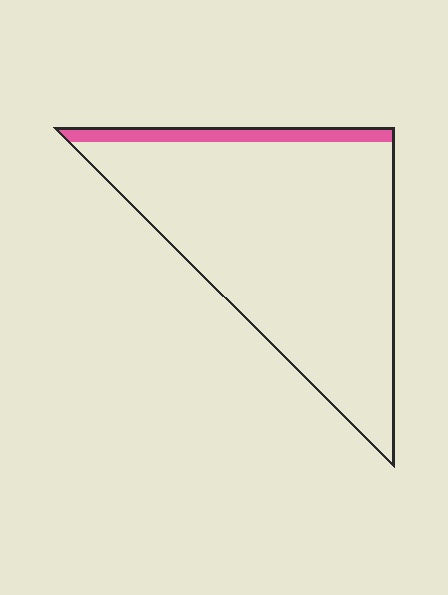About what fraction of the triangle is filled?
About one tenth (1/10).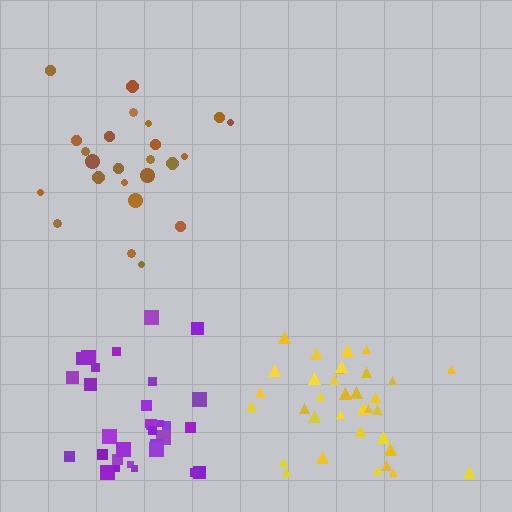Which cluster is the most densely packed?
Purple.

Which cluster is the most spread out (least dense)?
Brown.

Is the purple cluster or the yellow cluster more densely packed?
Purple.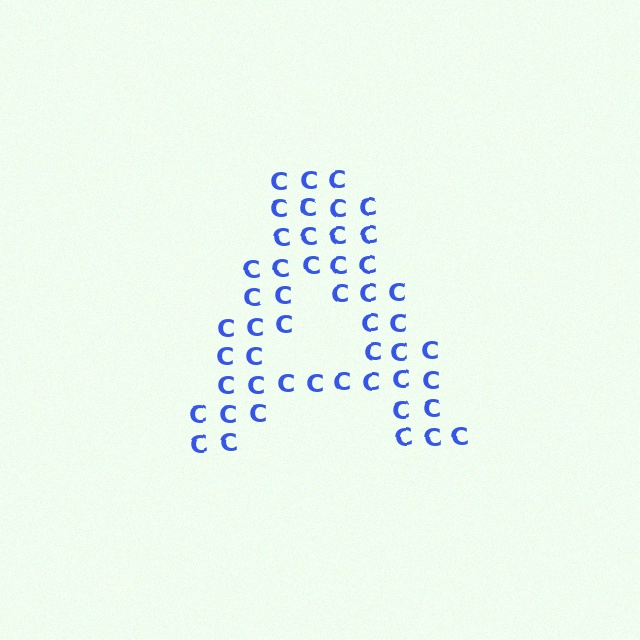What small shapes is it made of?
It is made of small letter C's.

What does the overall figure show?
The overall figure shows the letter A.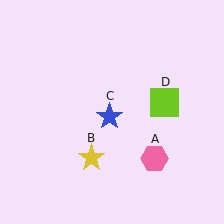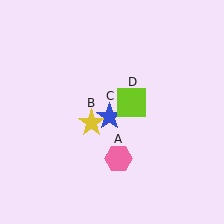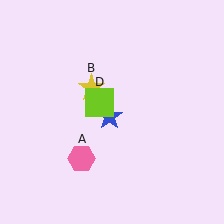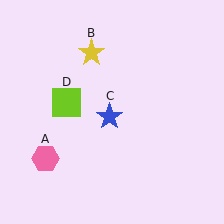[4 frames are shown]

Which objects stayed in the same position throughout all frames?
Blue star (object C) remained stationary.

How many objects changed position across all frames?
3 objects changed position: pink hexagon (object A), yellow star (object B), lime square (object D).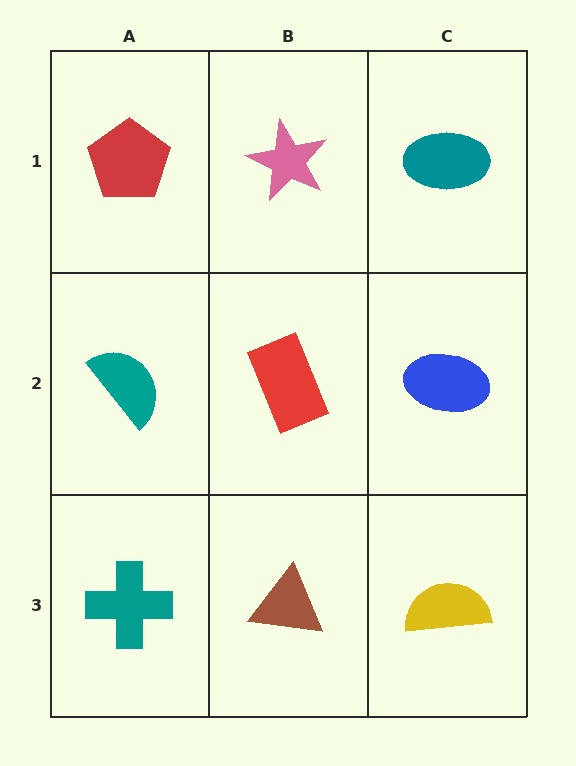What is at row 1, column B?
A pink star.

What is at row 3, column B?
A brown triangle.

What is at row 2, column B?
A red rectangle.